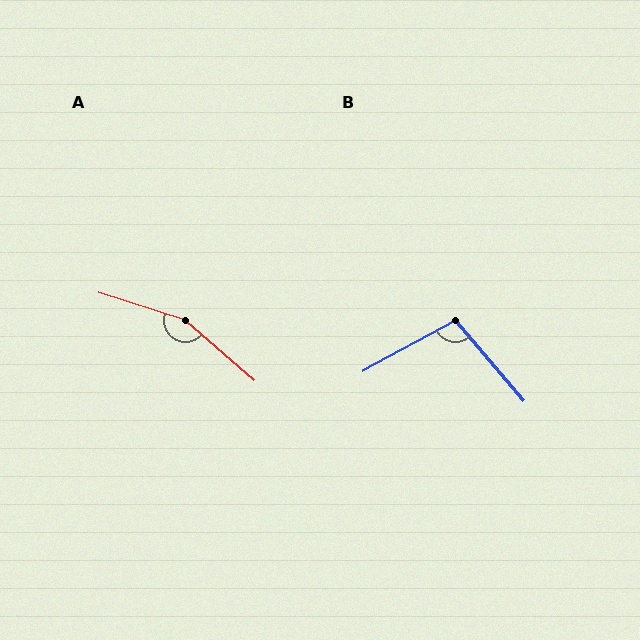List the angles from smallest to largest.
B (102°), A (156°).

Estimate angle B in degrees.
Approximately 102 degrees.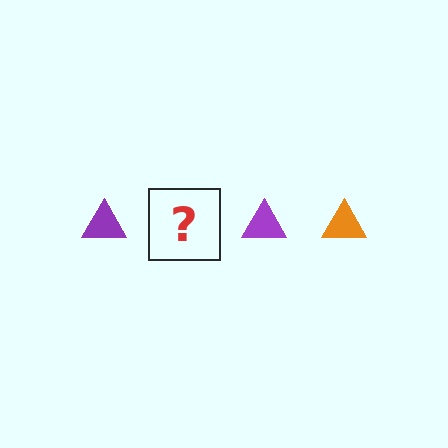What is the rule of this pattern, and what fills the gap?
The rule is that the pattern cycles through purple, orange triangles. The gap should be filled with an orange triangle.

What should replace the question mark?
The question mark should be replaced with an orange triangle.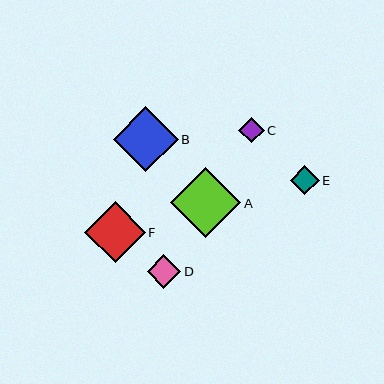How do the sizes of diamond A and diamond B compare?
Diamond A and diamond B are approximately the same size.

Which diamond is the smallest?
Diamond C is the smallest with a size of approximately 26 pixels.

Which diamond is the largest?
Diamond A is the largest with a size of approximately 70 pixels.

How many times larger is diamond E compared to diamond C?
Diamond E is approximately 1.1 times the size of diamond C.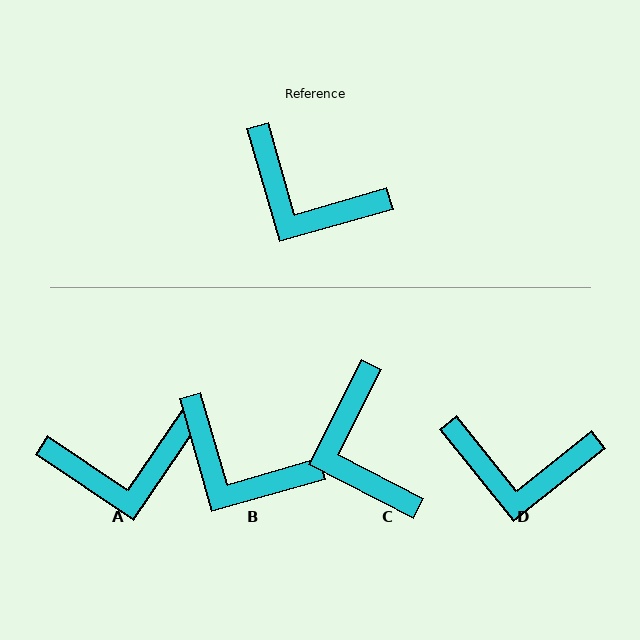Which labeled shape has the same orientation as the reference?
B.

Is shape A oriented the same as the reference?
No, it is off by about 40 degrees.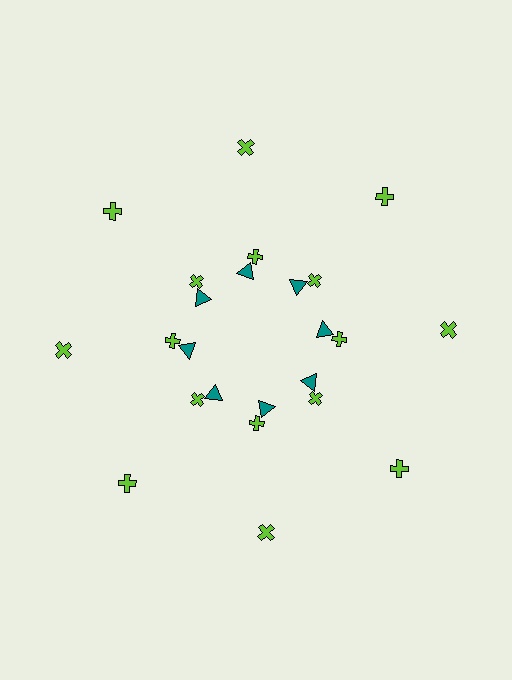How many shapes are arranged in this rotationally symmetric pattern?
There are 24 shapes, arranged in 8 groups of 3.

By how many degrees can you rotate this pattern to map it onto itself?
The pattern maps onto itself every 45 degrees of rotation.